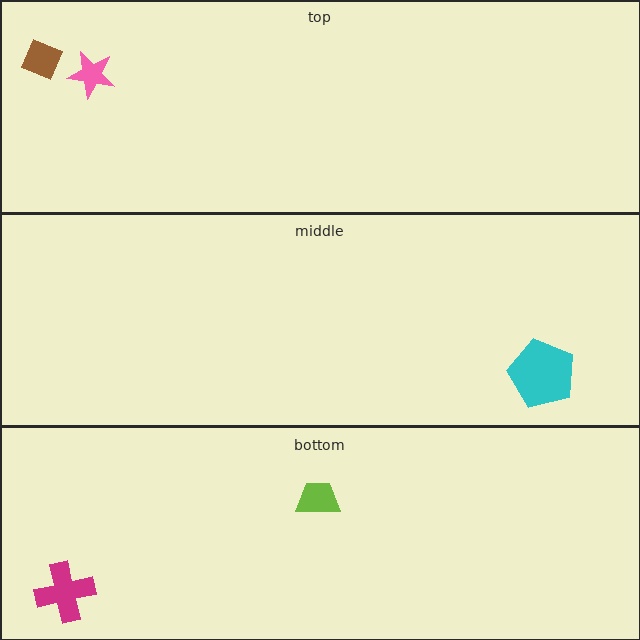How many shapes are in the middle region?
1.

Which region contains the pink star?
The top region.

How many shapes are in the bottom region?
2.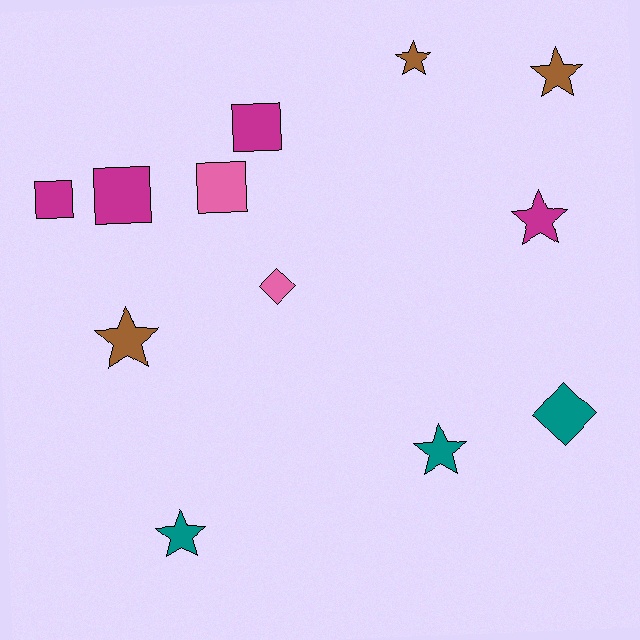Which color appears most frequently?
Magenta, with 4 objects.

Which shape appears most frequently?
Star, with 6 objects.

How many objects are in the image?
There are 12 objects.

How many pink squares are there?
There is 1 pink square.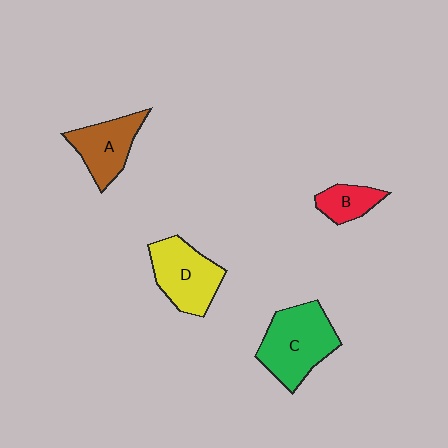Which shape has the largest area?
Shape C (green).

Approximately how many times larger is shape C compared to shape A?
Approximately 1.4 times.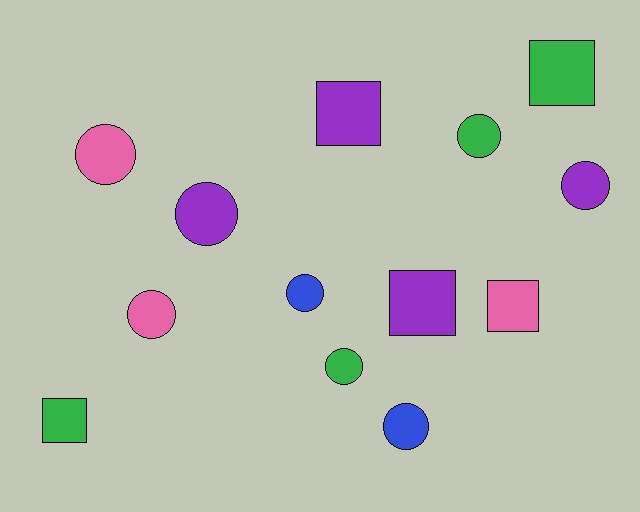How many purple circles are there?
There are 2 purple circles.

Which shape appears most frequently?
Circle, with 8 objects.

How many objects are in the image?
There are 13 objects.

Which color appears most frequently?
Purple, with 4 objects.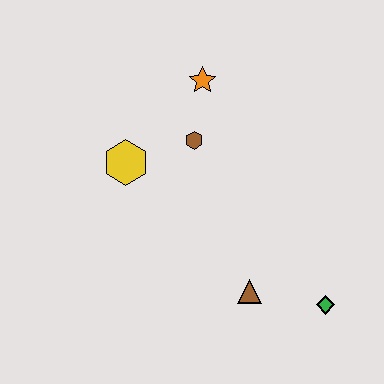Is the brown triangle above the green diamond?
Yes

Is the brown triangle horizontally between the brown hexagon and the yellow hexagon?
No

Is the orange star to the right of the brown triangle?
No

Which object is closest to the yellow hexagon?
The brown hexagon is closest to the yellow hexagon.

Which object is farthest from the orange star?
The green diamond is farthest from the orange star.